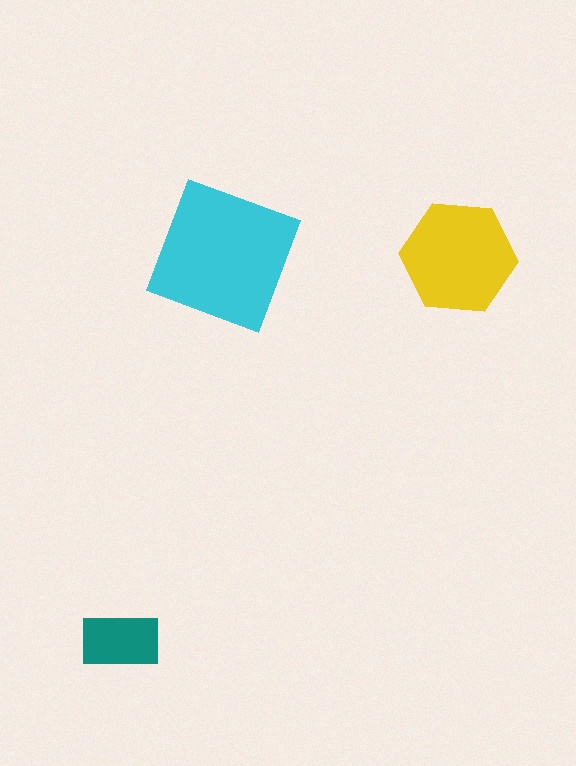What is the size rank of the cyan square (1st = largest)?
1st.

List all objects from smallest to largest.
The teal rectangle, the yellow hexagon, the cyan square.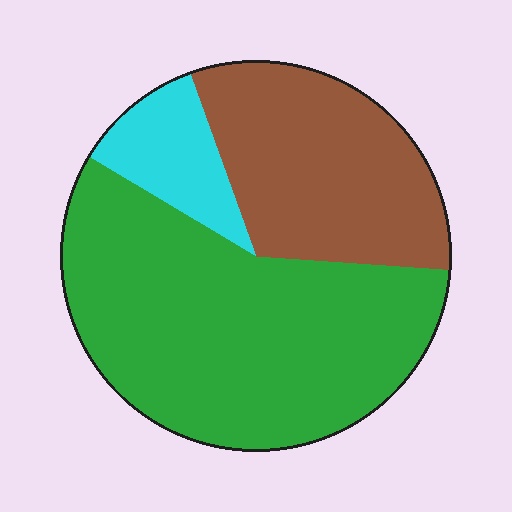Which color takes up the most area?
Green, at roughly 55%.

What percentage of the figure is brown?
Brown takes up about one third (1/3) of the figure.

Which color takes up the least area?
Cyan, at roughly 10%.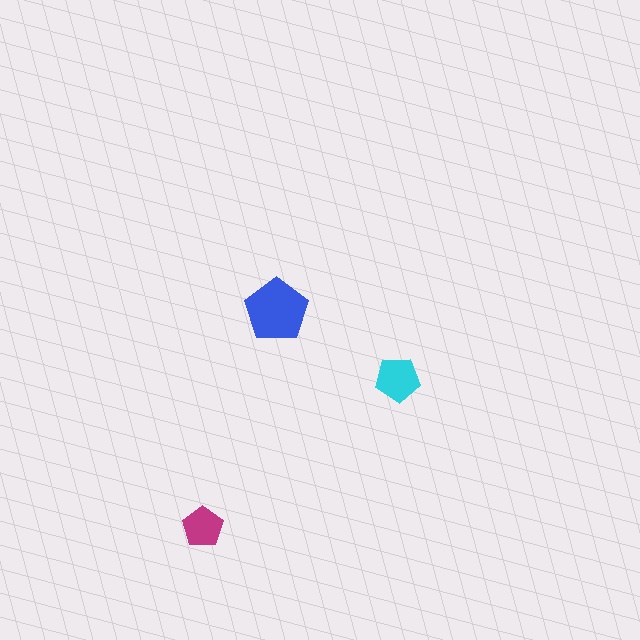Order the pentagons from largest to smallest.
the blue one, the cyan one, the magenta one.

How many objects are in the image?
There are 3 objects in the image.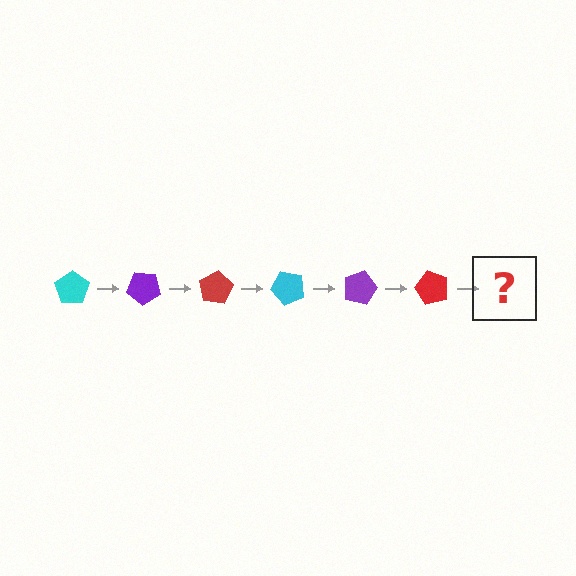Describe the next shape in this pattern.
It should be a cyan pentagon, rotated 240 degrees from the start.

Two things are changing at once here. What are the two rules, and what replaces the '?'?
The two rules are that it rotates 40 degrees each step and the color cycles through cyan, purple, and red. The '?' should be a cyan pentagon, rotated 240 degrees from the start.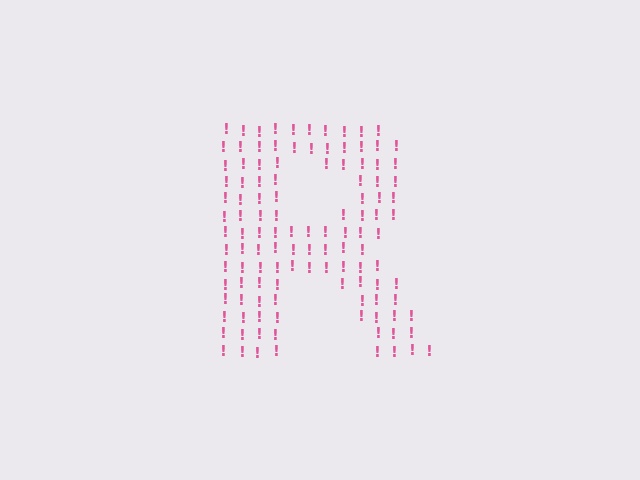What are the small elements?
The small elements are exclamation marks.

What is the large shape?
The large shape is the letter R.